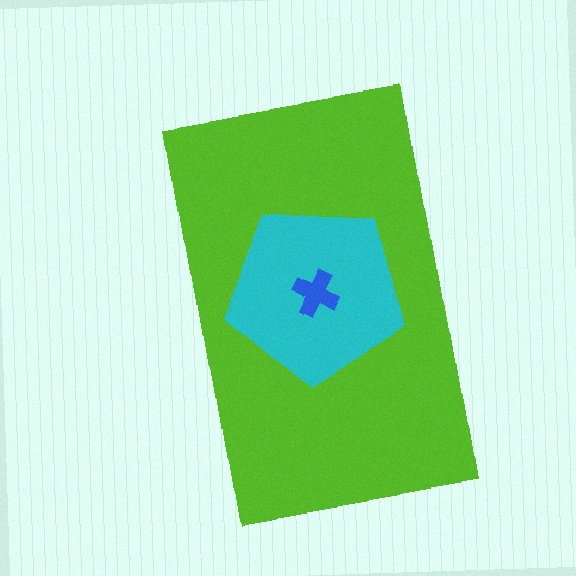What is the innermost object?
The blue cross.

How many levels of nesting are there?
3.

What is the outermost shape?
The lime rectangle.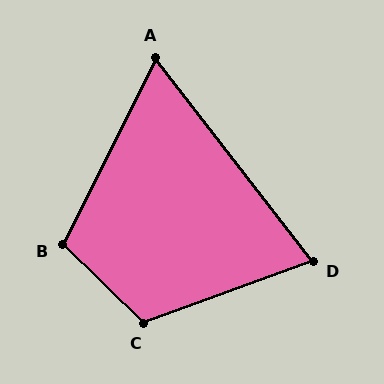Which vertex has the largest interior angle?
C, at approximately 116 degrees.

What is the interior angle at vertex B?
Approximately 108 degrees (obtuse).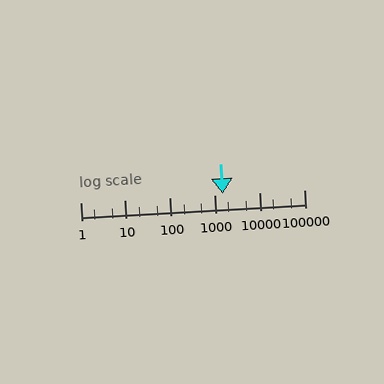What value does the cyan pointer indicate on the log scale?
The pointer indicates approximately 1500.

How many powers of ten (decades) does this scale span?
The scale spans 5 decades, from 1 to 100000.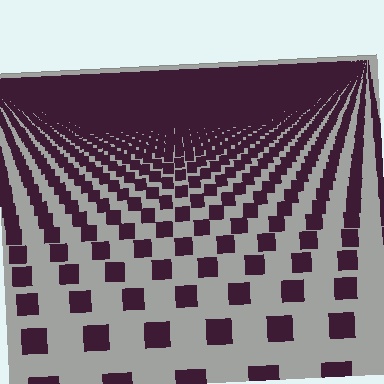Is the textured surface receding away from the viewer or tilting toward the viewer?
The surface is receding away from the viewer. Texture elements get smaller and denser toward the top.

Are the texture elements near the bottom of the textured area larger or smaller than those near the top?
Larger. Near the bottom, elements are closer to the viewer and appear at a bigger on-screen size.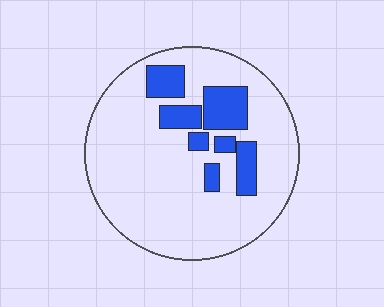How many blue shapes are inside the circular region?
7.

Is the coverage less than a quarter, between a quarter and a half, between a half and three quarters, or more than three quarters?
Less than a quarter.